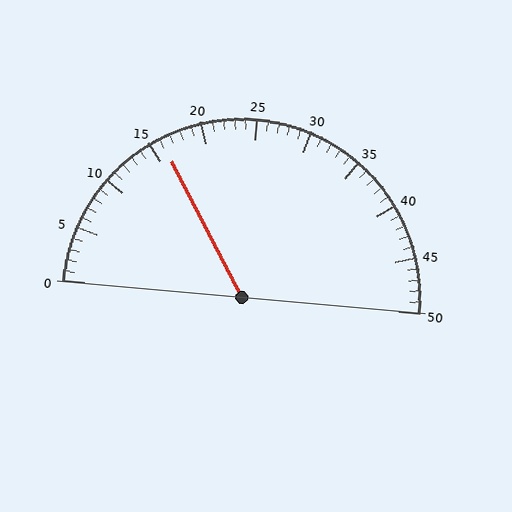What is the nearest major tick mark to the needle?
The nearest major tick mark is 15.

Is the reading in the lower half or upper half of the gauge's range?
The reading is in the lower half of the range (0 to 50).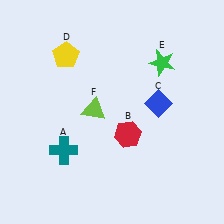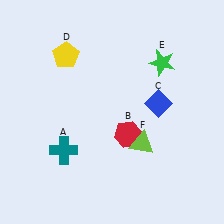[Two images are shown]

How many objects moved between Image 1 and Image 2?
1 object moved between the two images.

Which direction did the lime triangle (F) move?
The lime triangle (F) moved right.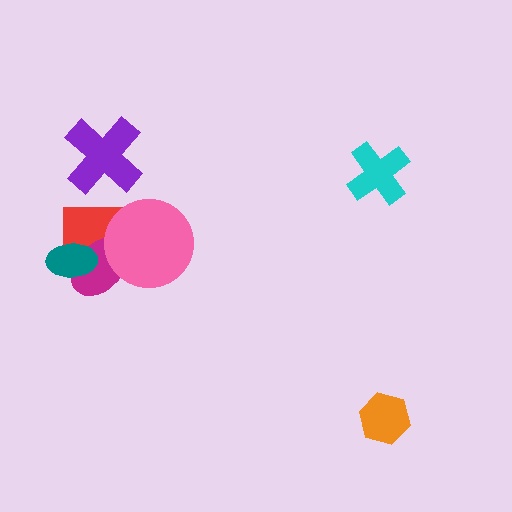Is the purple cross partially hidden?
No, no other shape covers it.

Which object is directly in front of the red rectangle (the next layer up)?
The magenta ellipse is directly in front of the red rectangle.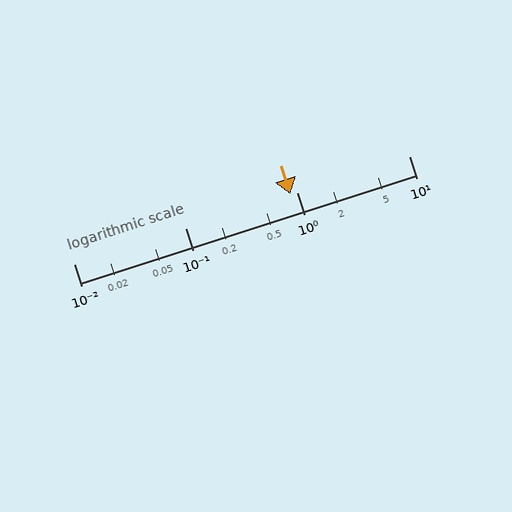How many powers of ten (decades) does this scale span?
The scale spans 3 decades, from 0.01 to 10.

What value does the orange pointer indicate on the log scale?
The pointer indicates approximately 0.87.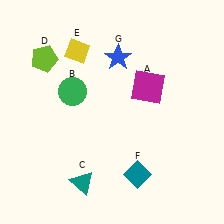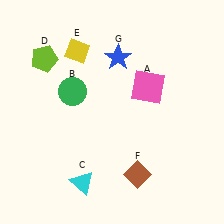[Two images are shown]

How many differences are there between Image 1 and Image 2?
There are 3 differences between the two images.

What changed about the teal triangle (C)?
In Image 1, C is teal. In Image 2, it changed to cyan.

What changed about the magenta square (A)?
In Image 1, A is magenta. In Image 2, it changed to pink.